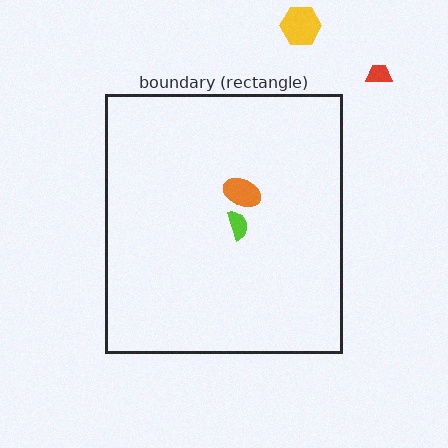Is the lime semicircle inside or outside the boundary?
Inside.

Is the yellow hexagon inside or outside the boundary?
Outside.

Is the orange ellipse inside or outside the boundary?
Inside.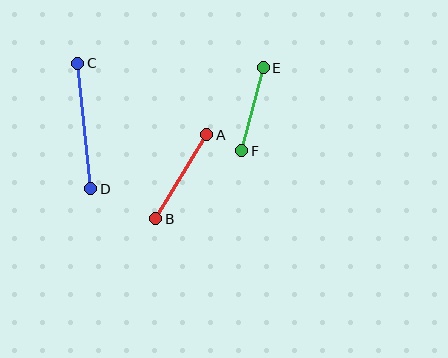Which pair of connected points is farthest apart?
Points C and D are farthest apart.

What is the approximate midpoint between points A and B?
The midpoint is at approximately (181, 177) pixels.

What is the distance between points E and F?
The distance is approximately 86 pixels.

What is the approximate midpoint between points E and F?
The midpoint is at approximately (252, 109) pixels.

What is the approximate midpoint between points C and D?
The midpoint is at approximately (84, 126) pixels.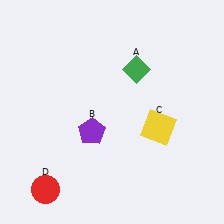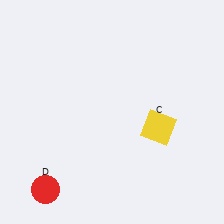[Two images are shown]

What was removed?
The green diamond (A), the purple pentagon (B) were removed in Image 2.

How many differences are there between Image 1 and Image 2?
There are 2 differences between the two images.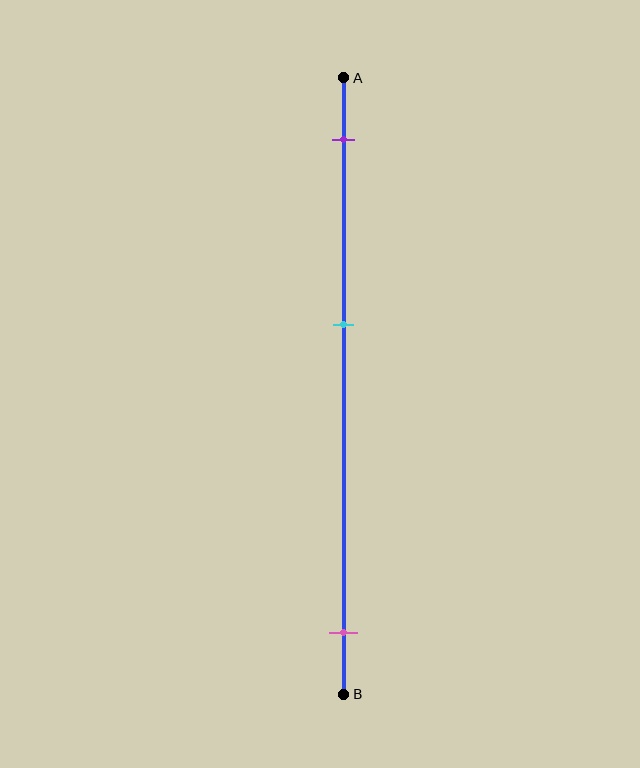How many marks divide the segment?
There are 3 marks dividing the segment.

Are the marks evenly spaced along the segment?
No, the marks are not evenly spaced.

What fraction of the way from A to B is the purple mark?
The purple mark is approximately 10% (0.1) of the way from A to B.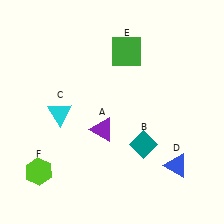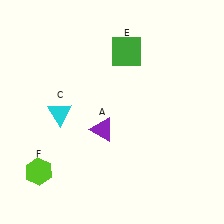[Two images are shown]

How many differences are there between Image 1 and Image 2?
There are 2 differences between the two images.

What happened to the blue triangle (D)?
The blue triangle (D) was removed in Image 2. It was in the bottom-right area of Image 1.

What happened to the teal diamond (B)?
The teal diamond (B) was removed in Image 2. It was in the bottom-right area of Image 1.